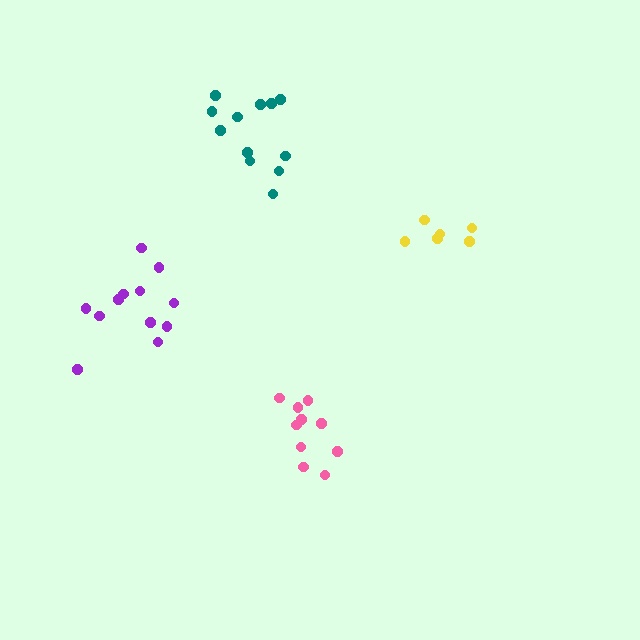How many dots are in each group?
Group 1: 10 dots, Group 2: 12 dots, Group 3: 12 dots, Group 4: 6 dots (40 total).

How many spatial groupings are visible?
There are 4 spatial groupings.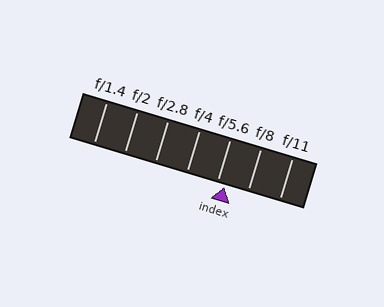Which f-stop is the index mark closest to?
The index mark is closest to f/5.6.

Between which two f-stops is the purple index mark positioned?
The index mark is between f/5.6 and f/8.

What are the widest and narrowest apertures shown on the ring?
The widest aperture shown is f/1.4 and the narrowest is f/11.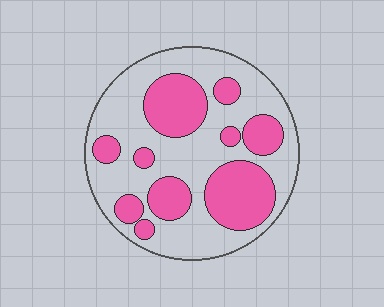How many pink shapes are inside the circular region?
10.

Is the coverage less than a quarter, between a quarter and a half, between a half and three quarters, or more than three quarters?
Between a quarter and a half.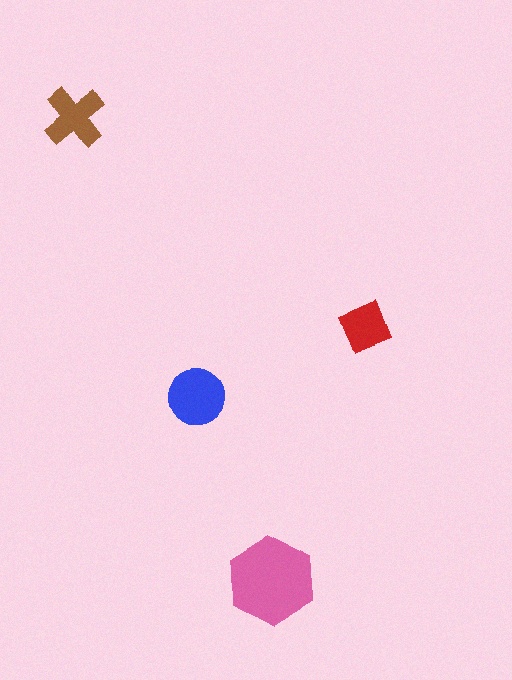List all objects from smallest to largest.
The red diamond, the brown cross, the blue circle, the pink hexagon.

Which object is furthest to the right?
The red diamond is rightmost.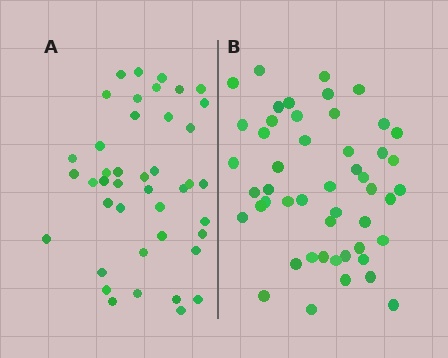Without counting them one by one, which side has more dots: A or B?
Region B (the right region) has more dots.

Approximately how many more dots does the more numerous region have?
Region B has roughly 8 or so more dots than region A.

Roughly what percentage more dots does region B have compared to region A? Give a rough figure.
About 15% more.